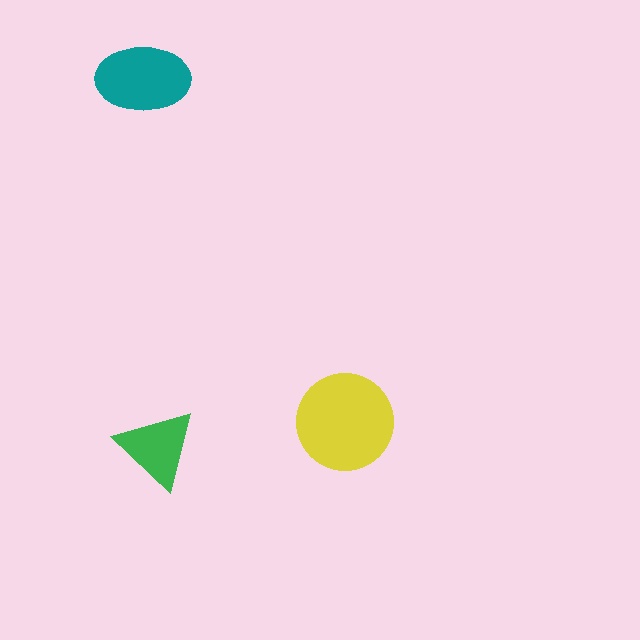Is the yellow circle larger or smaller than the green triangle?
Larger.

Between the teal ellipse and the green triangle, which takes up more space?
The teal ellipse.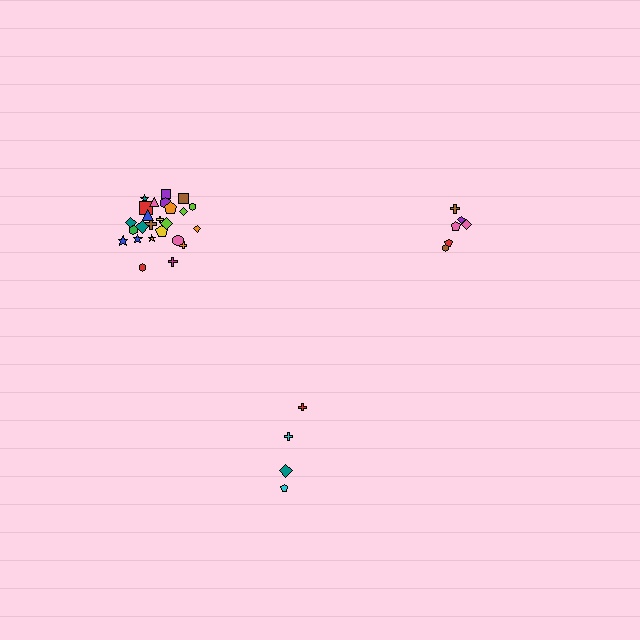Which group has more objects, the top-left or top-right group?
The top-left group.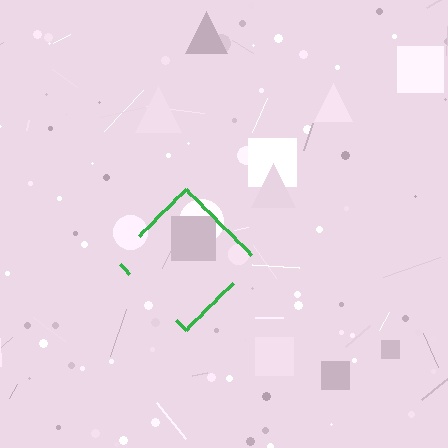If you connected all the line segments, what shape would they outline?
They would outline a diamond.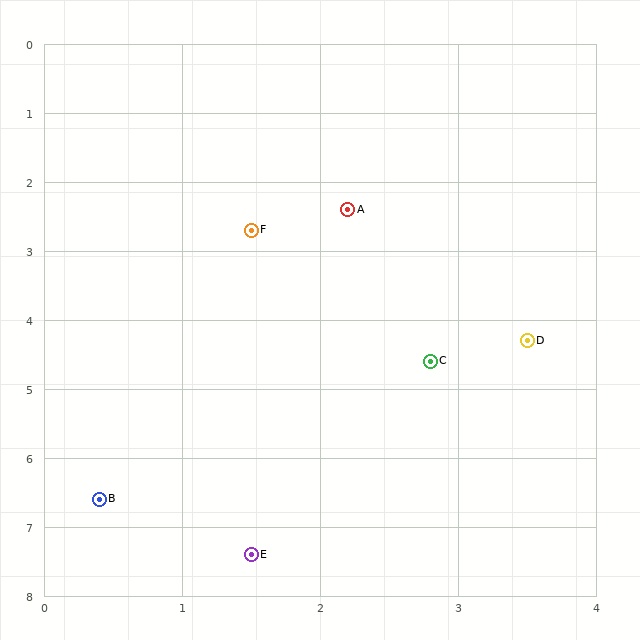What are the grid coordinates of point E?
Point E is at approximately (1.5, 7.4).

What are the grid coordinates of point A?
Point A is at approximately (2.2, 2.4).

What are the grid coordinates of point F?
Point F is at approximately (1.5, 2.7).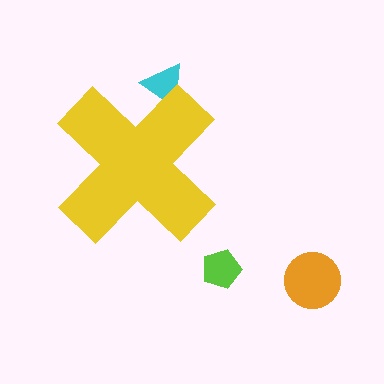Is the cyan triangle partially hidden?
Yes, the cyan triangle is partially hidden behind the yellow cross.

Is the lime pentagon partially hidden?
No, the lime pentagon is fully visible.